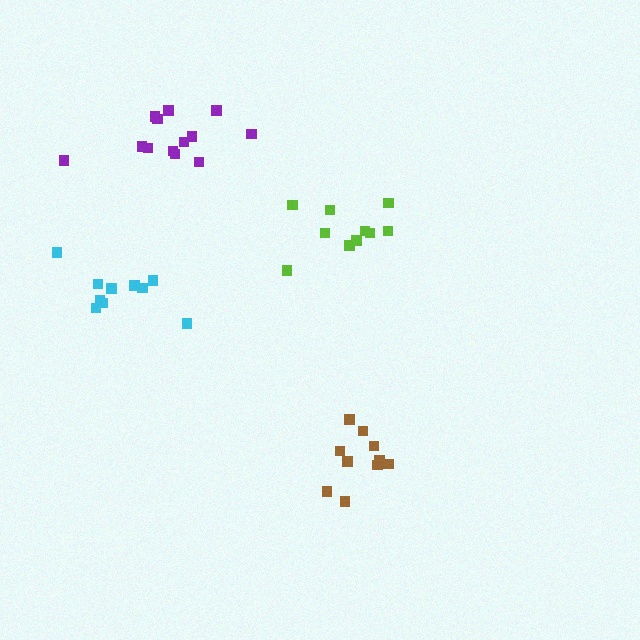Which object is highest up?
The purple cluster is topmost.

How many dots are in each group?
Group 1: 10 dots, Group 2: 10 dots, Group 3: 10 dots, Group 4: 13 dots (43 total).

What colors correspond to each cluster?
The clusters are colored: cyan, lime, brown, purple.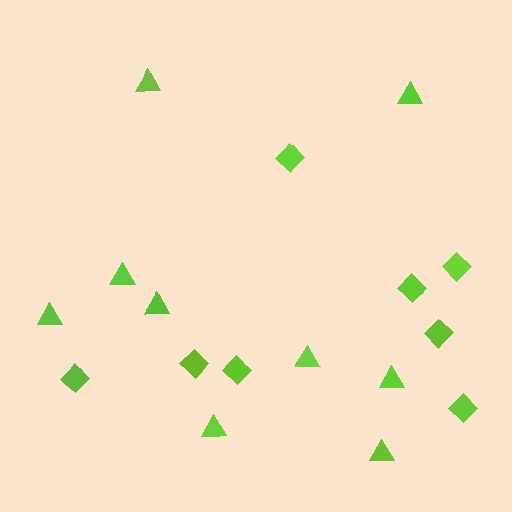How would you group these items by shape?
There are 2 groups: one group of triangles (9) and one group of diamonds (8).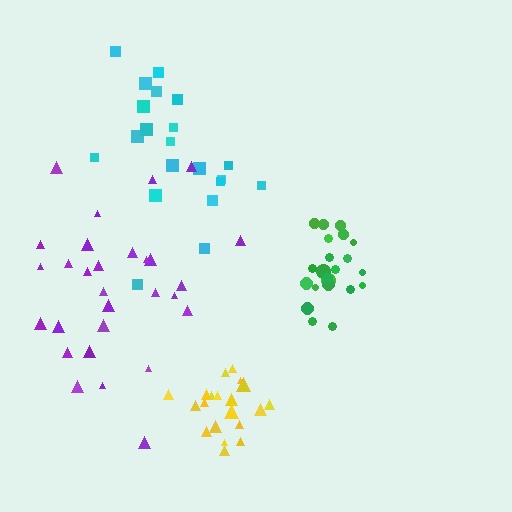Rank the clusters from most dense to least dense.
green, yellow, cyan, purple.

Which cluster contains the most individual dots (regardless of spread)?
Purple (29).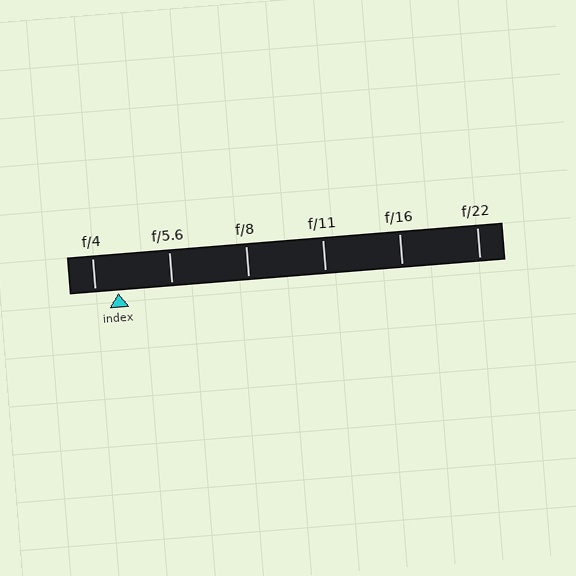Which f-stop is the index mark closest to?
The index mark is closest to f/4.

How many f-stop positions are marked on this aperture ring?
There are 6 f-stop positions marked.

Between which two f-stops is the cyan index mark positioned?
The index mark is between f/4 and f/5.6.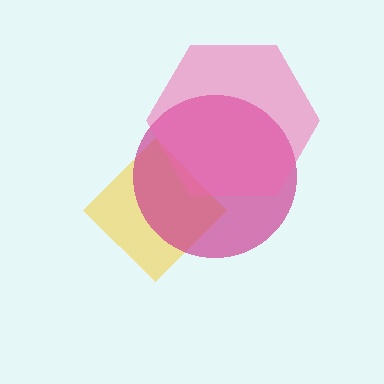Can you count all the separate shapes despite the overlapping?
Yes, there are 3 separate shapes.